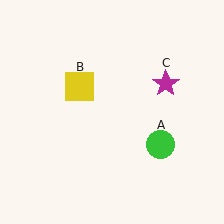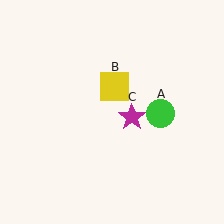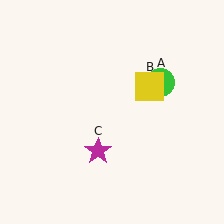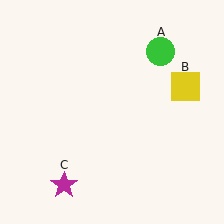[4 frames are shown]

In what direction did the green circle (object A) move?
The green circle (object A) moved up.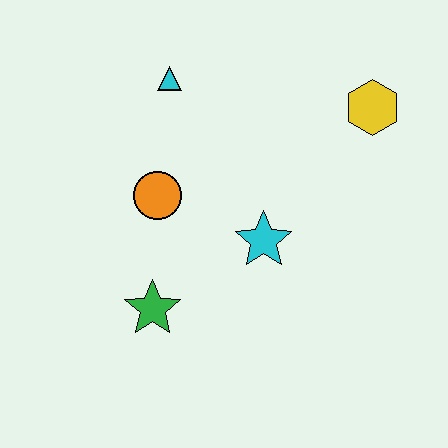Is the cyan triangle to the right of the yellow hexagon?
No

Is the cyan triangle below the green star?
No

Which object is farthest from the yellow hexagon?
The green star is farthest from the yellow hexagon.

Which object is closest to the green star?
The orange circle is closest to the green star.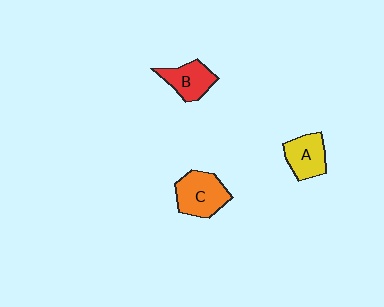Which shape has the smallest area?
Shape B (red).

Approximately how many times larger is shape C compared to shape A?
Approximately 1.3 times.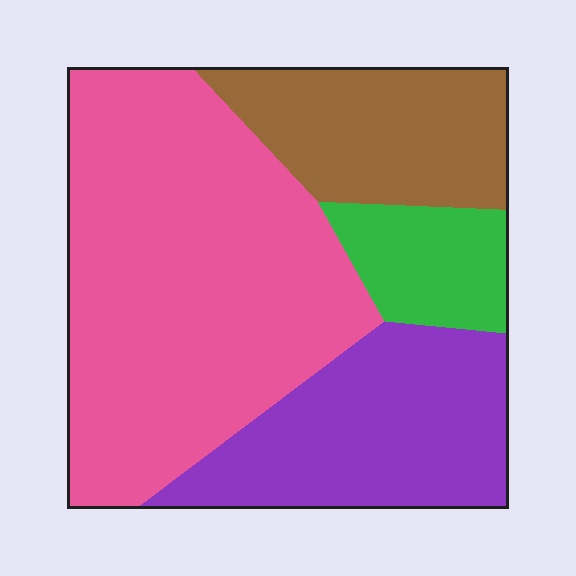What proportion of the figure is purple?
Purple covers roughly 25% of the figure.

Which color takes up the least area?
Green, at roughly 10%.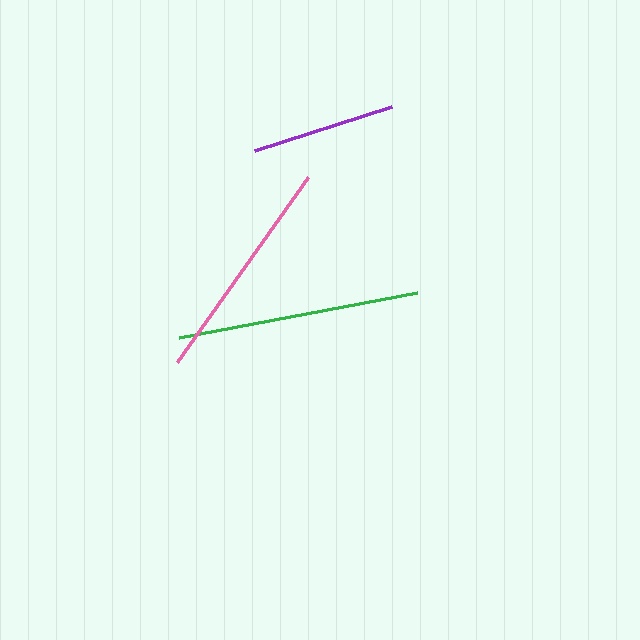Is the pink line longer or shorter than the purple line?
The pink line is longer than the purple line.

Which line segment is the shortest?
The purple line is the shortest at approximately 144 pixels.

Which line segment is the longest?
The green line is the longest at approximately 242 pixels.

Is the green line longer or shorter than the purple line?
The green line is longer than the purple line.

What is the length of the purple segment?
The purple segment is approximately 144 pixels long.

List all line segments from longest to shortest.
From longest to shortest: green, pink, purple.